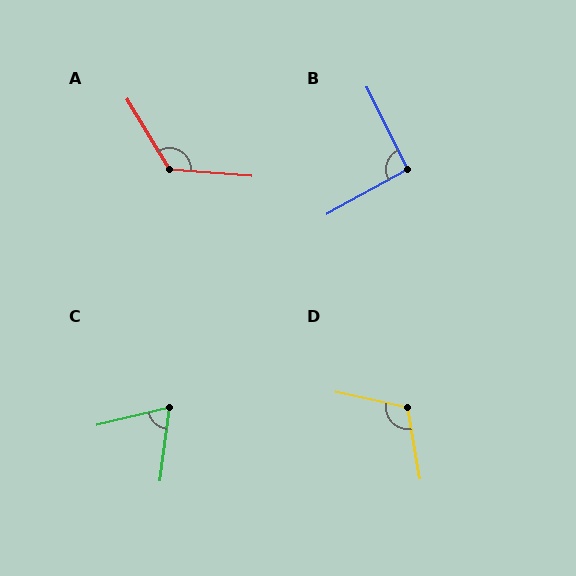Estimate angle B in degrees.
Approximately 93 degrees.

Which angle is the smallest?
C, at approximately 68 degrees.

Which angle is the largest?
A, at approximately 126 degrees.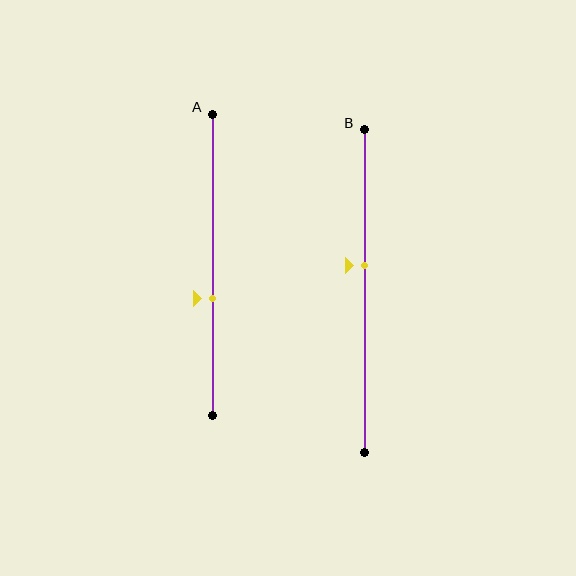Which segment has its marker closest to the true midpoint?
Segment B has its marker closest to the true midpoint.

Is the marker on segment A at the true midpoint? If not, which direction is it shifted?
No, the marker on segment A is shifted downward by about 11% of the segment length.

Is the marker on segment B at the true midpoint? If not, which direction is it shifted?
No, the marker on segment B is shifted upward by about 8% of the segment length.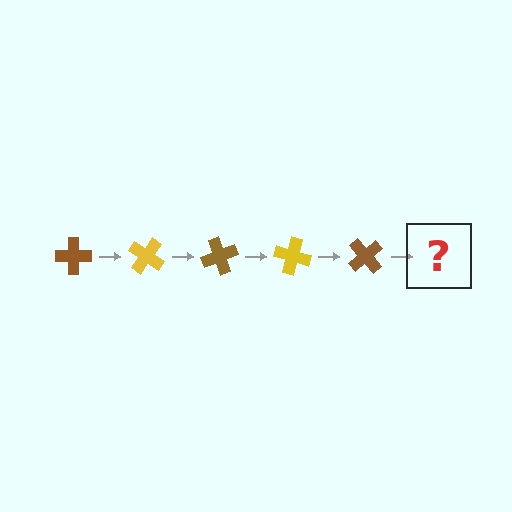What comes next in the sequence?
The next element should be a yellow cross, rotated 175 degrees from the start.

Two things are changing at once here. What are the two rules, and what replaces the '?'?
The two rules are that it rotates 35 degrees each step and the color cycles through brown and yellow. The '?' should be a yellow cross, rotated 175 degrees from the start.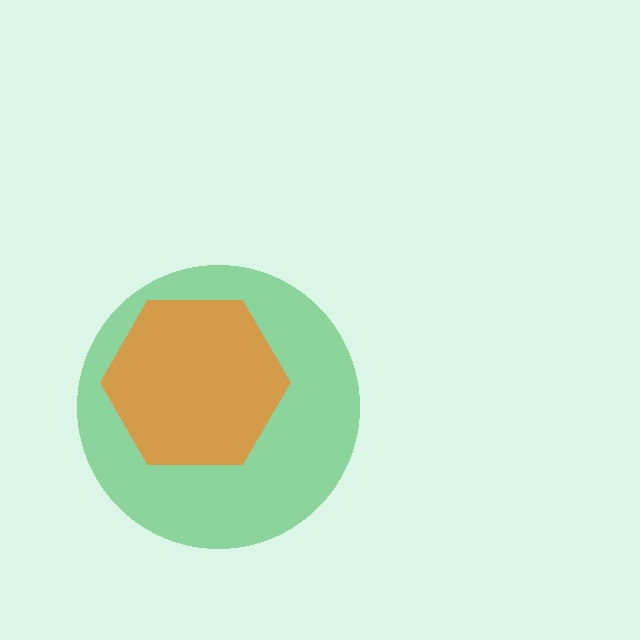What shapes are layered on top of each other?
The layered shapes are: a green circle, an orange hexagon.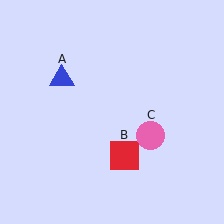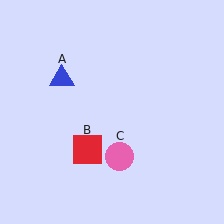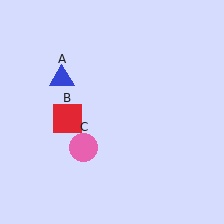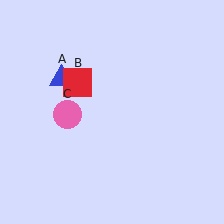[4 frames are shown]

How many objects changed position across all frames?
2 objects changed position: red square (object B), pink circle (object C).